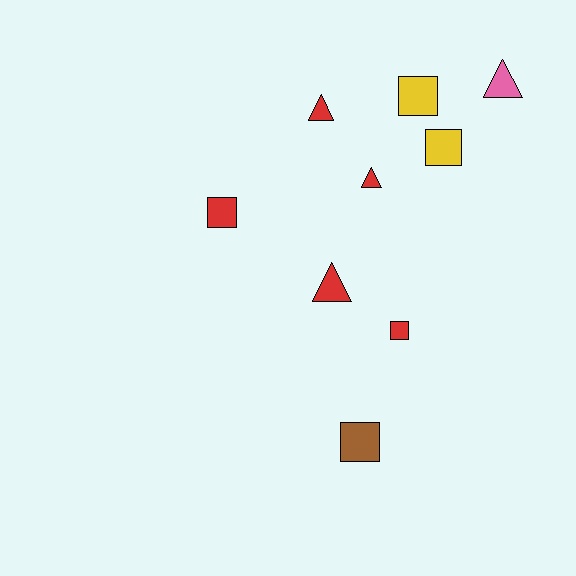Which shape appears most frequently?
Square, with 5 objects.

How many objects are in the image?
There are 9 objects.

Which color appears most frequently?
Red, with 5 objects.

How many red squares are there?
There are 2 red squares.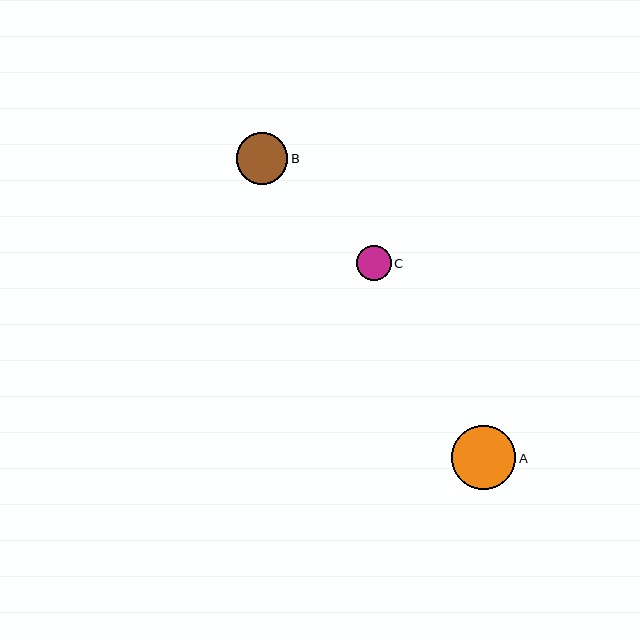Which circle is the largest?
Circle A is the largest with a size of approximately 64 pixels.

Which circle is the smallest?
Circle C is the smallest with a size of approximately 35 pixels.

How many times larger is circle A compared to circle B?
Circle A is approximately 1.2 times the size of circle B.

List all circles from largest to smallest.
From largest to smallest: A, B, C.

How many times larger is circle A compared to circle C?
Circle A is approximately 1.8 times the size of circle C.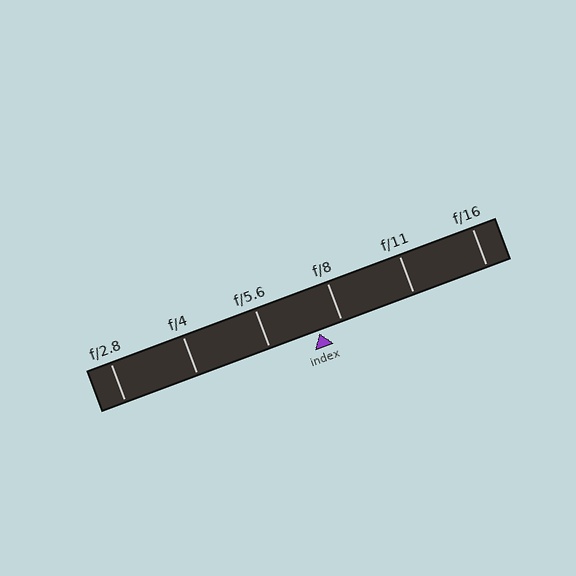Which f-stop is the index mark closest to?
The index mark is closest to f/8.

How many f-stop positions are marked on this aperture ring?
There are 6 f-stop positions marked.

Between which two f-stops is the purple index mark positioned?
The index mark is between f/5.6 and f/8.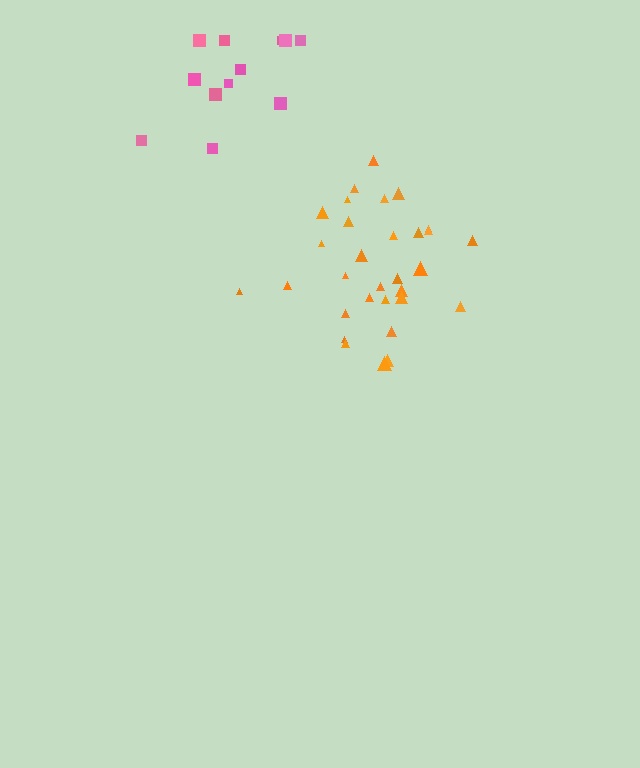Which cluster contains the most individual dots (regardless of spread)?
Orange (31).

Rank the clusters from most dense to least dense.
orange, pink.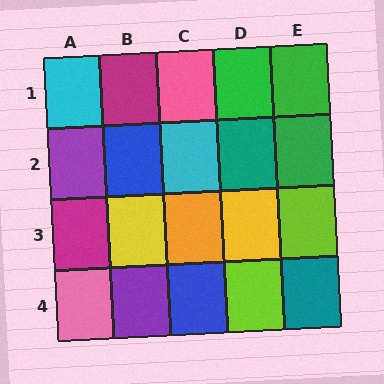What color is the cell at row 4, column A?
Pink.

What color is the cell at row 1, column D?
Green.